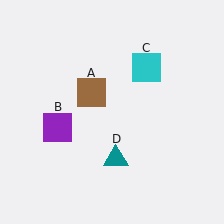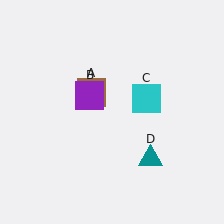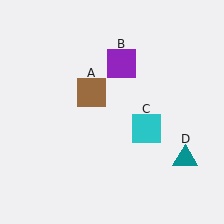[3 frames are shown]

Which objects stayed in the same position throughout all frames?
Brown square (object A) remained stationary.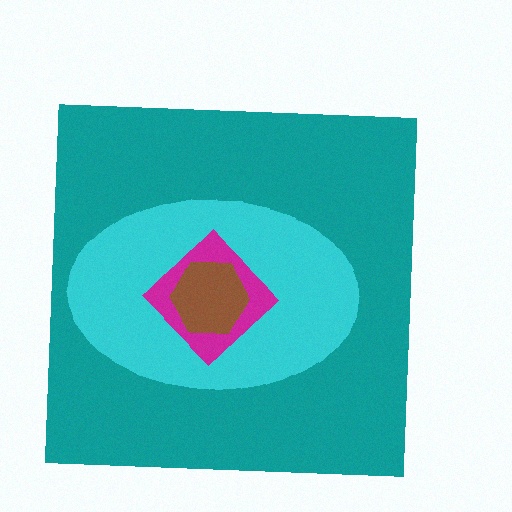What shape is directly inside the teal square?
The cyan ellipse.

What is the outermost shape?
The teal square.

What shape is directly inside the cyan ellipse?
The magenta diamond.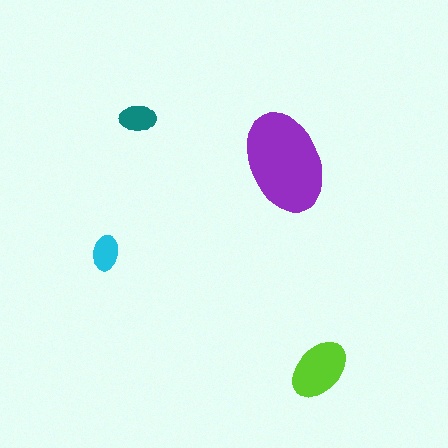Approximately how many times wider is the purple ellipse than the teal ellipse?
About 3 times wider.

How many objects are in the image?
There are 4 objects in the image.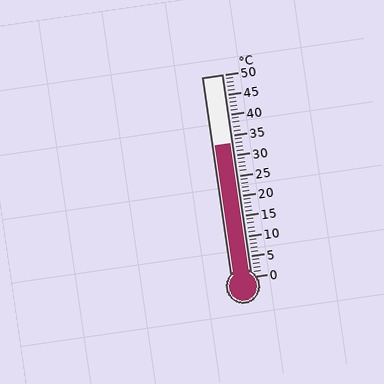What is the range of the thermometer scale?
The thermometer scale ranges from 0°C to 50°C.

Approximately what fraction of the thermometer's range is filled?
The thermometer is filled to approximately 65% of its range.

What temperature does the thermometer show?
The thermometer shows approximately 33°C.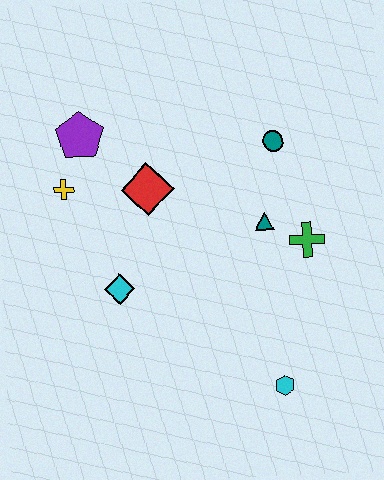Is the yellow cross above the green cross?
Yes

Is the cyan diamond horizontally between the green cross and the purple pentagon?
Yes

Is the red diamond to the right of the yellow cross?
Yes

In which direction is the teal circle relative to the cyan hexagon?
The teal circle is above the cyan hexagon.